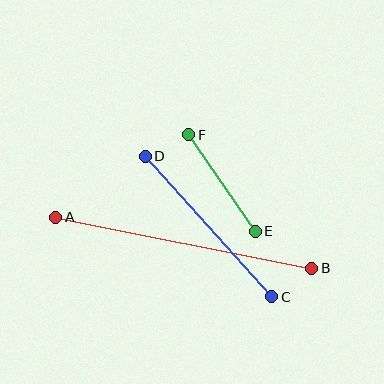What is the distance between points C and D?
The distance is approximately 189 pixels.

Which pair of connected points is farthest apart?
Points A and B are farthest apart.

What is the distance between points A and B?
The distance is approximately 261 pixels.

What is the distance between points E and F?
The distance is approximately 117 pixels.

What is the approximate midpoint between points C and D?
The midpoint is at approximately (209, 227) pixels.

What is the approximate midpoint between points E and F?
The midpoint is at approximately (222, 183) pixels.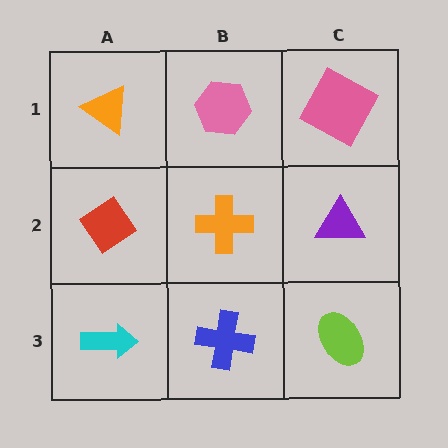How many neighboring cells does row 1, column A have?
2.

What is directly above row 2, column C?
A pink square.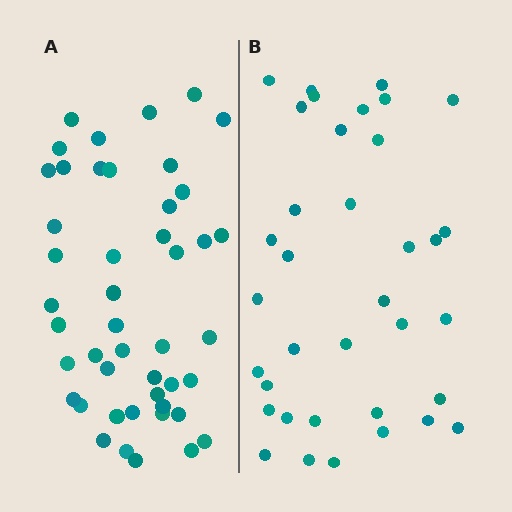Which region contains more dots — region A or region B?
Region A (the left region) has more dots.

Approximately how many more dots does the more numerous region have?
Region A has roughly 10 or so more dots than region B.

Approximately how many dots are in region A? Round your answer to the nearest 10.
About 50 dots. (The exact count is 46, which rounds to 50.)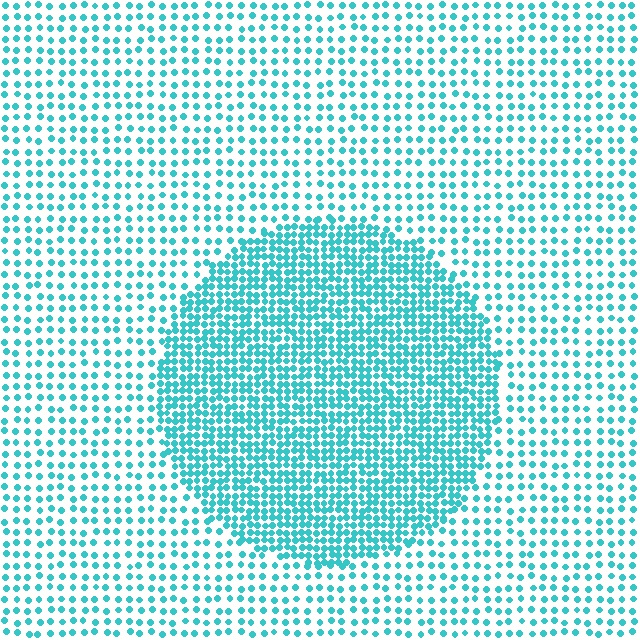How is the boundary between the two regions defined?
The boundary is defined by a change in element density (approximately 2.3x ratio). All elements are the same color, size, and shape.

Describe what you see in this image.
The image contains small cyan elements arranged at two different densities. A circle-shaped region is visible where the elements are more densely packed than the surrounding area.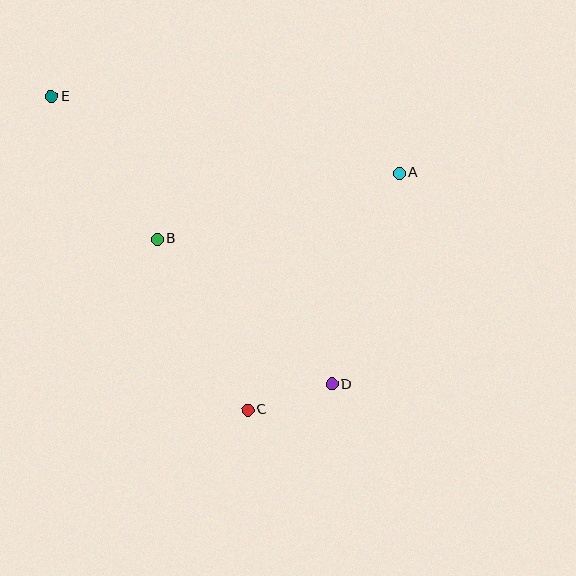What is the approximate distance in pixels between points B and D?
The distance between B and D is approximately 227 pixels.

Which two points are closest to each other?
Points C and D are closest to each other.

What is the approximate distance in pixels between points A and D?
The distance between A and D is approximately 222 pixels.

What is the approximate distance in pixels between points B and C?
The distance between B and C is approximately 193 pixels.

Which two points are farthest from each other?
Points D and E are farthest from each other.